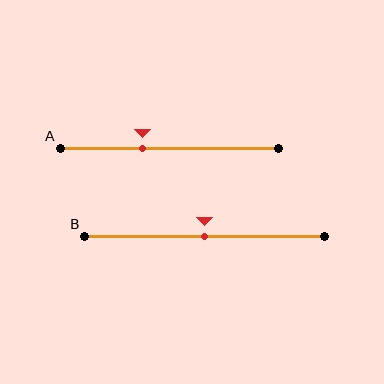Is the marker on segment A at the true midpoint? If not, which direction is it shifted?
No, the marker on segment A is shifted to the left by about 12% of the segment length.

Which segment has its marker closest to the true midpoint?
Segment B has its marker closest to the true midpoint.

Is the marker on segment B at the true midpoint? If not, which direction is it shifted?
Yes, the marker on segment B is at the true midpoint.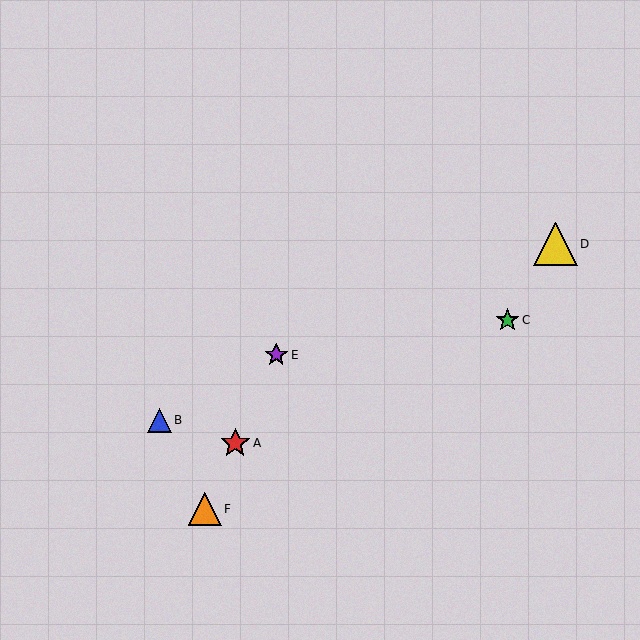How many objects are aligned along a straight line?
3 objects (A, E, F) are aligned along a straight line.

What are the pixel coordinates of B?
Object B is at (159, 420).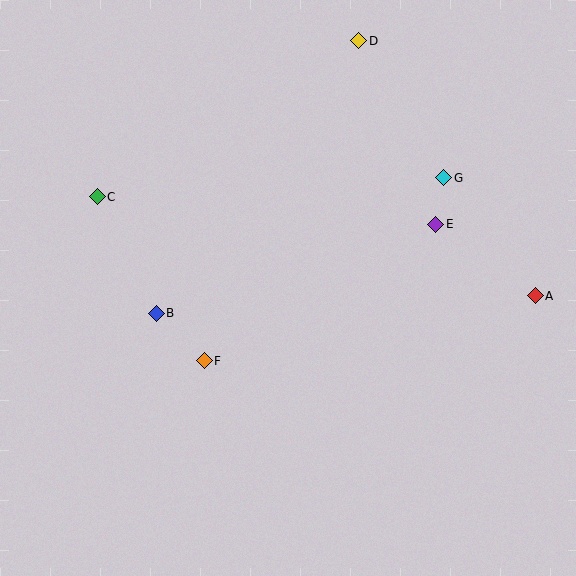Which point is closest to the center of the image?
Point F at (204, 361) is closest to the center.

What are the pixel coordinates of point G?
Point G is at (444, 178).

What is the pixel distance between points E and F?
The distance between E and F is 269 pixels.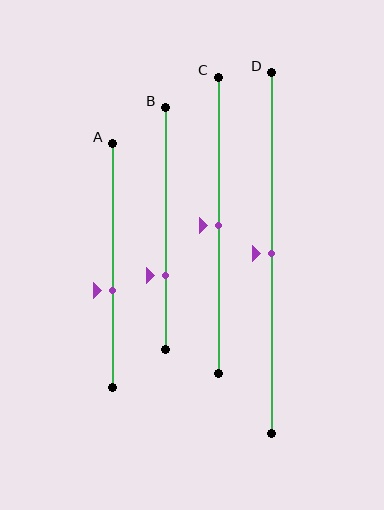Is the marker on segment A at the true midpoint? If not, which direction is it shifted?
No, the marker on segment A is shifted downward by about 10% of the segment length.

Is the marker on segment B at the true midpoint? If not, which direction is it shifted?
No, the marker on segment B is shifted downward by about 19% of the segment length.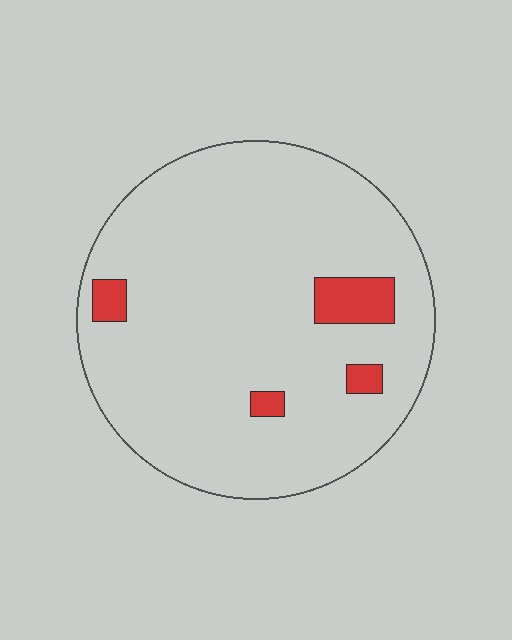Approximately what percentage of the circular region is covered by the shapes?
Approximately 5%.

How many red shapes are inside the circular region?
4.